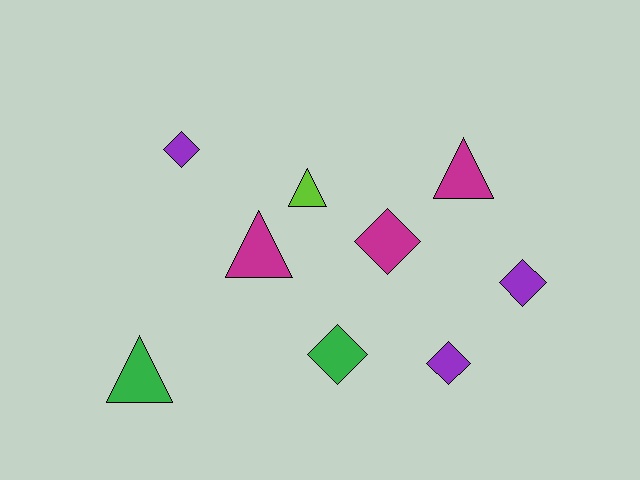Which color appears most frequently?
Purple, with 3 objects.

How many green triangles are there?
There is 1 green triangle.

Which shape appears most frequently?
Diamond, with 5 objects.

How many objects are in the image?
There are 9 objects.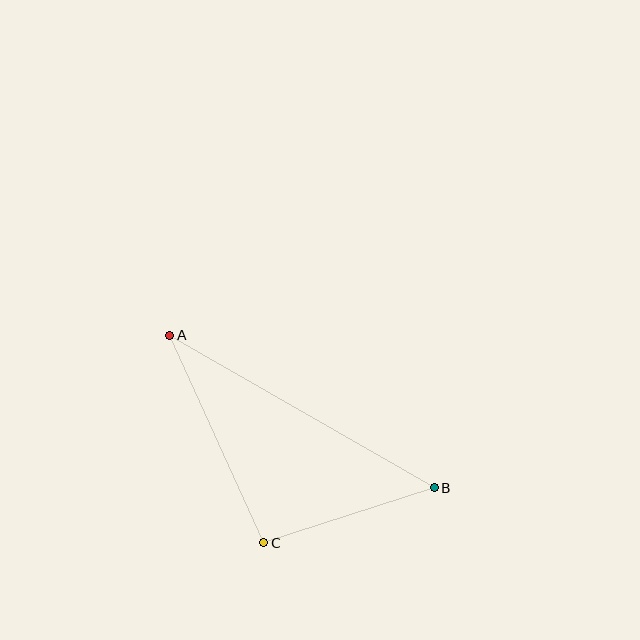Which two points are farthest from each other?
Points A and B are farthest from each other.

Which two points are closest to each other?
Points B and C are closest to each other.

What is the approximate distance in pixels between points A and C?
The distance between A and C is approximately 228 pixels.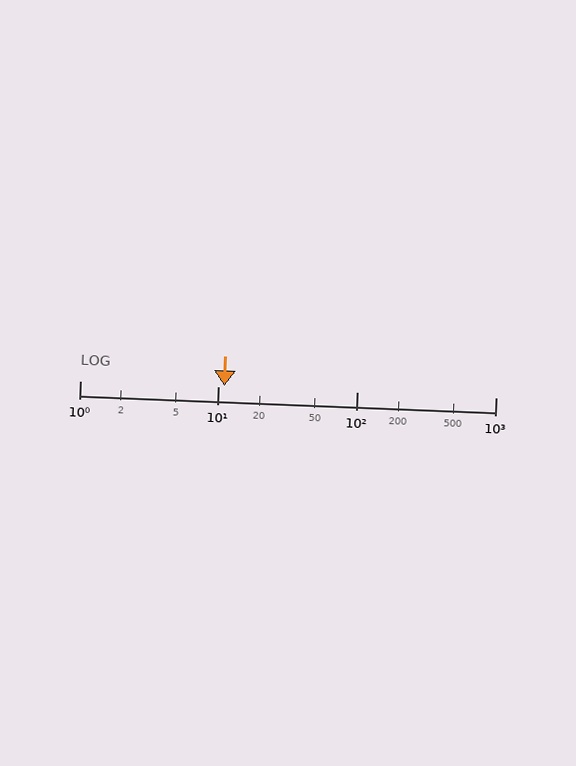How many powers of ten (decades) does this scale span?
The scale spans 3 decades, from 1 to 1000.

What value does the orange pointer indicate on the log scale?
The pointer indicates approximately 11.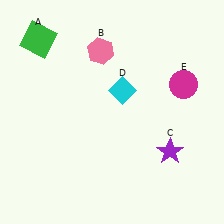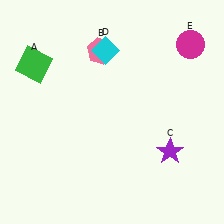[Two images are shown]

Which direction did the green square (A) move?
The green square (A) moved down.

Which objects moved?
The objects that moved are: the green square (A), the cyan diamond (D), the magenta circle (E).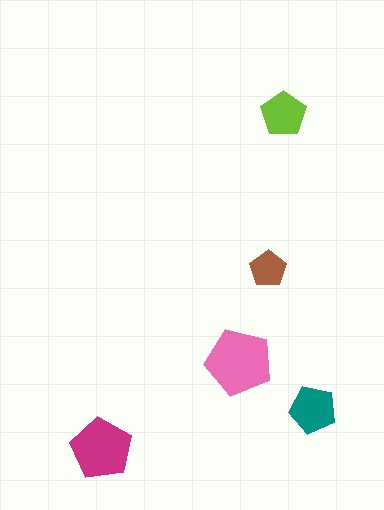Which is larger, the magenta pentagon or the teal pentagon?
The magenta one.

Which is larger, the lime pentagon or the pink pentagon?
The pink one.